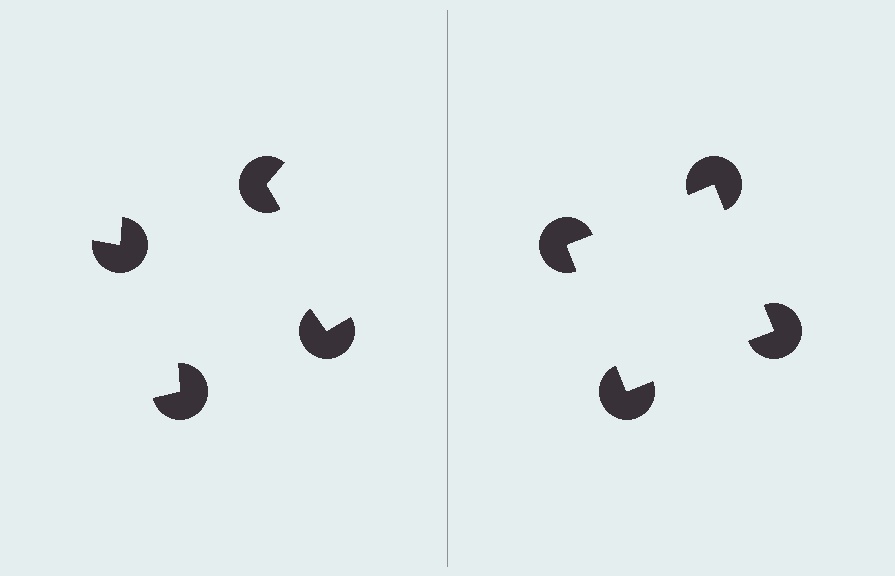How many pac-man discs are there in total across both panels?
8 — 4 on each side.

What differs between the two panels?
The pac-man discs are positioned identically on both sides; only the wedge orientations differ. On the right they align to a square; on the left they are misaligned.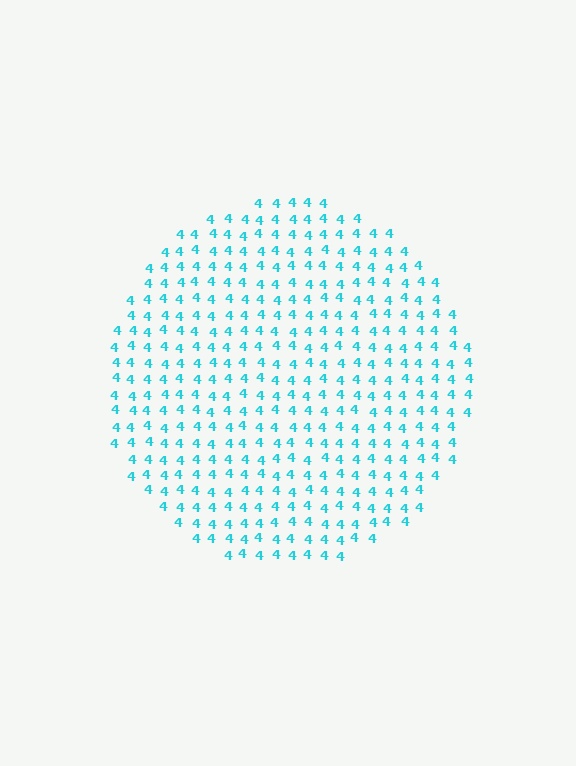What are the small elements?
The small elements are digit 4's.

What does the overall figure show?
The overall figure shows a circle.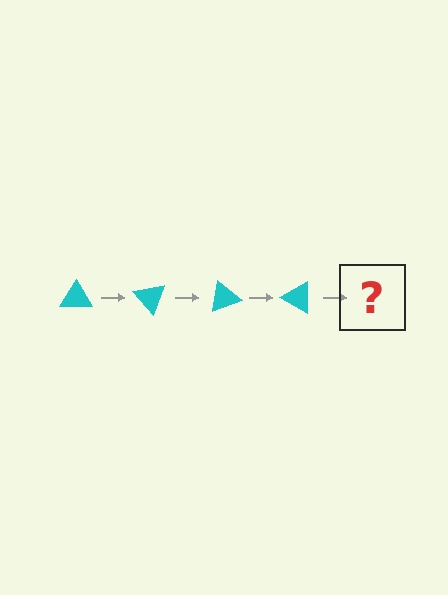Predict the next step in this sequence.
The next step is a cyan triangle rotated 200 degrees.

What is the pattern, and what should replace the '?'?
The pattern is that the triangle rotates 50 degrees each step. The '?' should be a cyan triangle rotated 200 degrees.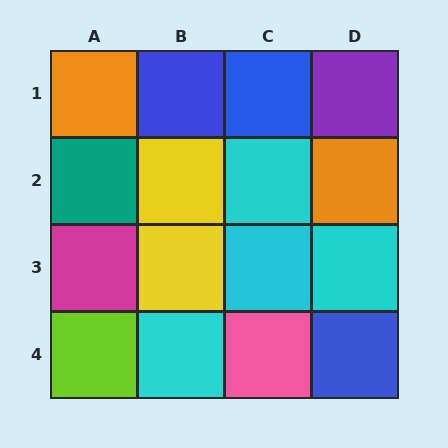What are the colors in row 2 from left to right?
Teal, yellow, cyan, orange.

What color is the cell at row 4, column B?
Cyan.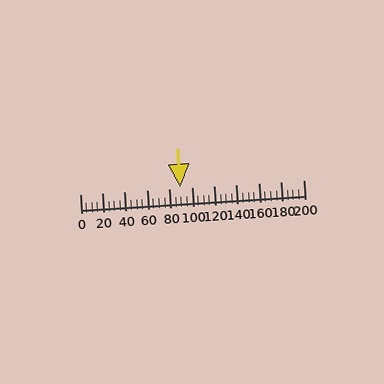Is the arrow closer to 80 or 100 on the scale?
The arrow is closer to 100.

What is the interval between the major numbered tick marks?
The major tick marks are spaced 20 units apart.